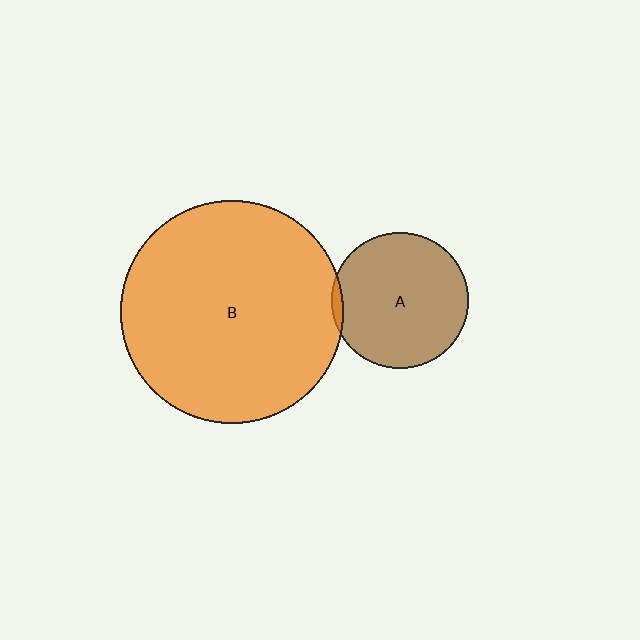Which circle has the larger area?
Circle B (orange).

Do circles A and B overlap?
Yes.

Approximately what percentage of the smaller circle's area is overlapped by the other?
Approximately 5%.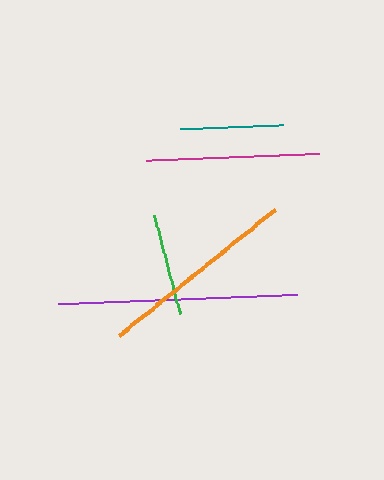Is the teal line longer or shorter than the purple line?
The purple line is longer than the teal line.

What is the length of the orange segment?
The orange segment is approximately 200 pixels long.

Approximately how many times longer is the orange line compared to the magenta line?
The orange line is approximately 1.2 times the length of the magenta line.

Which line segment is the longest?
The purple line is the longest at approximately 239 pixels.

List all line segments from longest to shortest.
From longest to shortest: purple, orange, magenta, teal, green.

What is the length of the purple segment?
The purple segment is approximately 239 pixels long.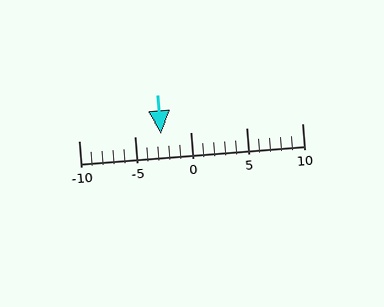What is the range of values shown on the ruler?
The ruler shows values from -10 to 10.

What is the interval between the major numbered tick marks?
The major tick marks are spaced 5 units apart.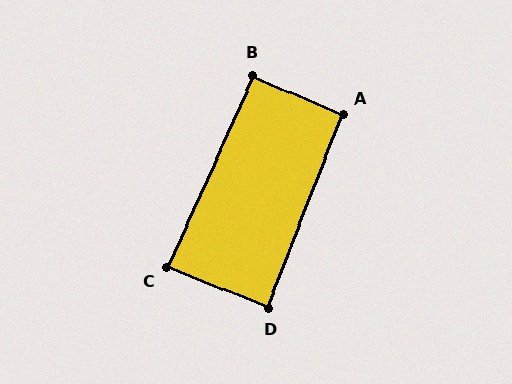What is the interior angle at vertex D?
Approximately 89 degrees (approximately right).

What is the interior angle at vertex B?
Approximately 91 degrees (approximately right).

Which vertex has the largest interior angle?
A, at approximately 92 degrees.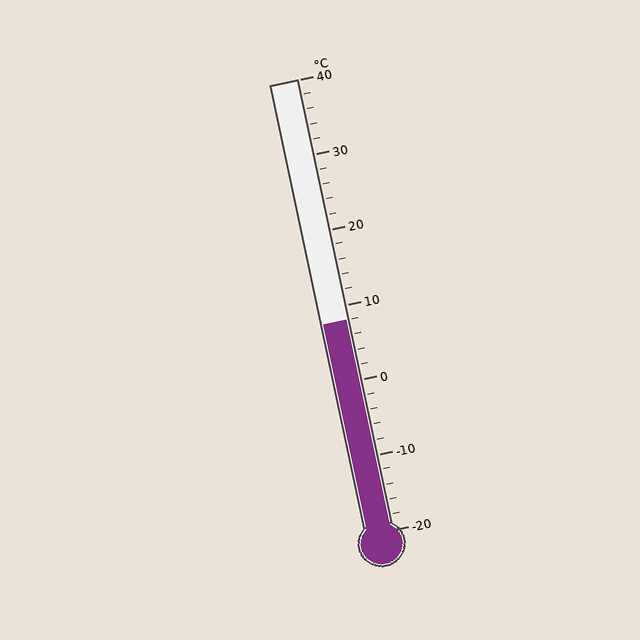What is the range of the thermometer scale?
The thermometer scale ranges from -20°C to 40°C.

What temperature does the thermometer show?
The thermometer shows approximately 8°C.